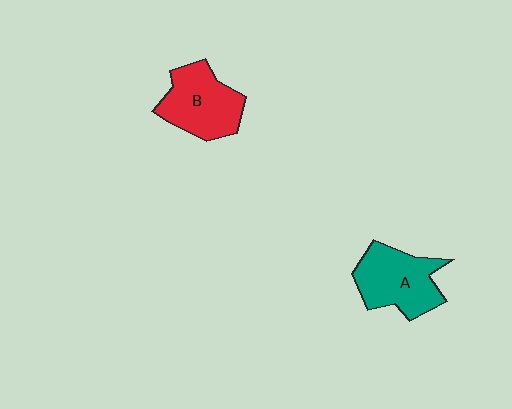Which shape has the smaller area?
Shape B (red).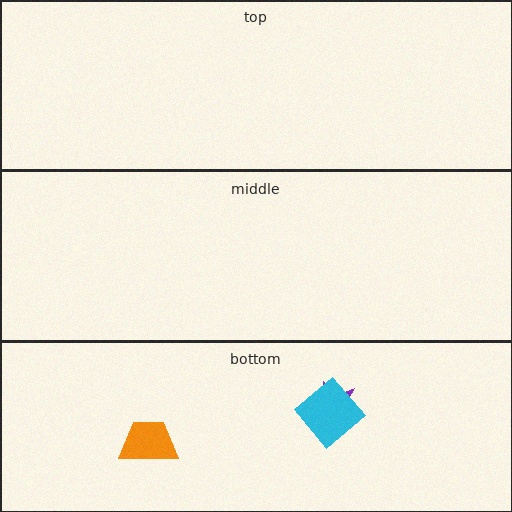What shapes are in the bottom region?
The purple star, the orange trapezoid, the cyan diamond.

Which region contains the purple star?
The bottom region.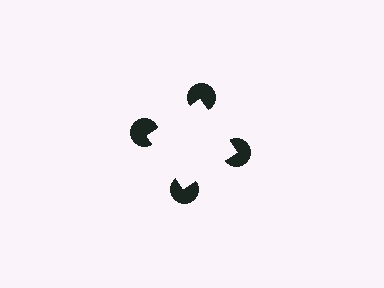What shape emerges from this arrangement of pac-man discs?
An illusory square — its edges are inferred from the aligned wedge cuts in the pac-man discs, not physically drawn.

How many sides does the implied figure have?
4 sides.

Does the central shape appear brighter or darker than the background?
It typically appears slightly brighter than the background, even though no actual brightness change is drawn.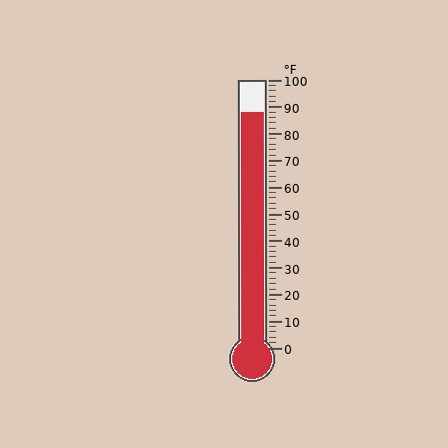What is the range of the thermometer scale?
The thermometer scale ranges from 0°F to 100°F.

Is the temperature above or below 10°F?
The temperature is above 10°F.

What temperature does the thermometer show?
The thermometer shows approximately 88°F.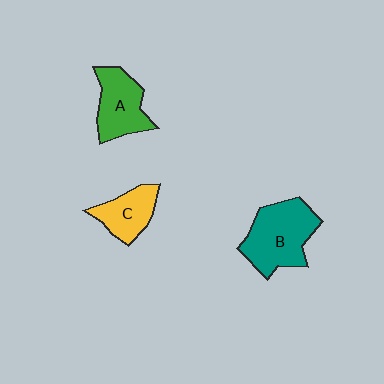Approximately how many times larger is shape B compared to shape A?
Approximately 1.3 times.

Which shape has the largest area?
Shape B (teal).